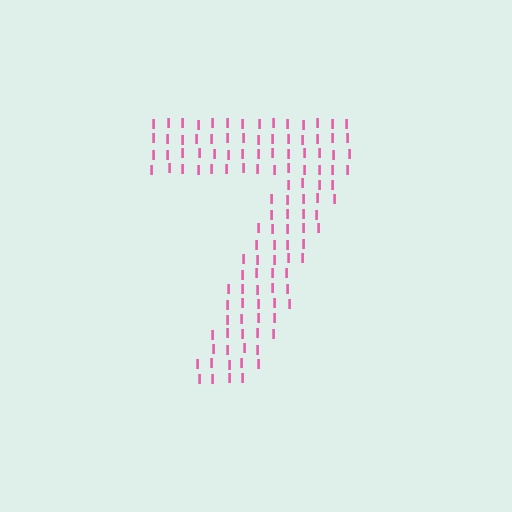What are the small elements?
The small elements are letter I's.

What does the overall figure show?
The overall figure shows the digit 7.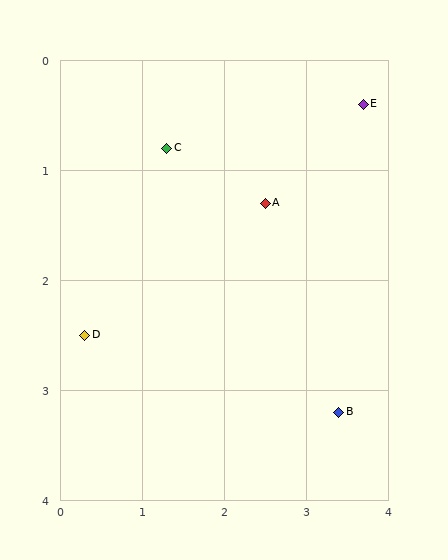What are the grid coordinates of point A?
Point A is at approximately (2.5, 1.3).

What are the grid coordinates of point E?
Point E is at approximately (3.7, 0.4).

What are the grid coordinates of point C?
Point C is at approximately (1.3, 0.8).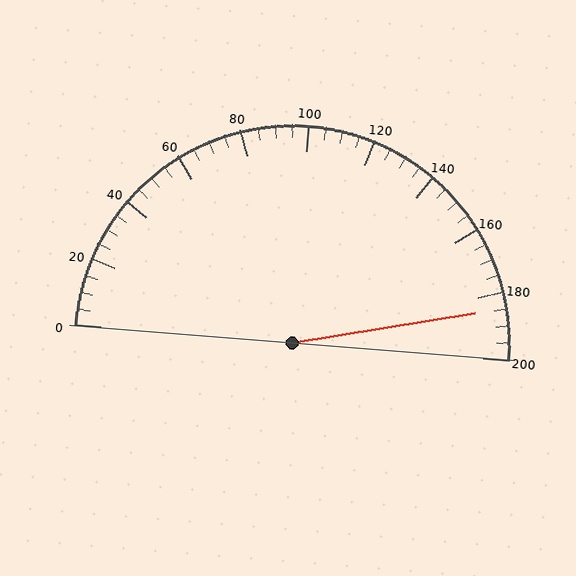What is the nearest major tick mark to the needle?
The nearest major tick mark is 180.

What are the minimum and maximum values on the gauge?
The gauge ranges from 0 to 200.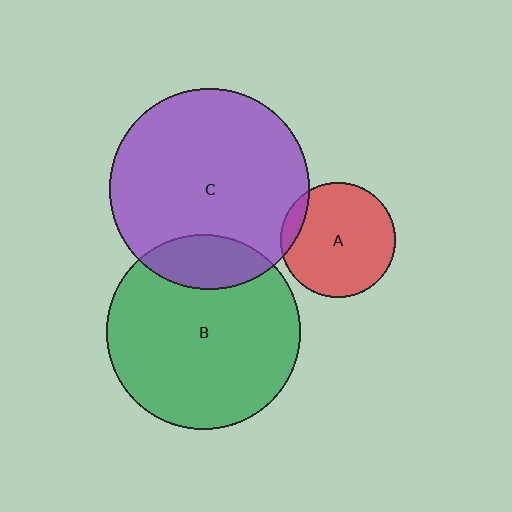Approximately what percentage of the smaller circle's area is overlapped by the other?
Approximately 15%.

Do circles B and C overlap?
Yes.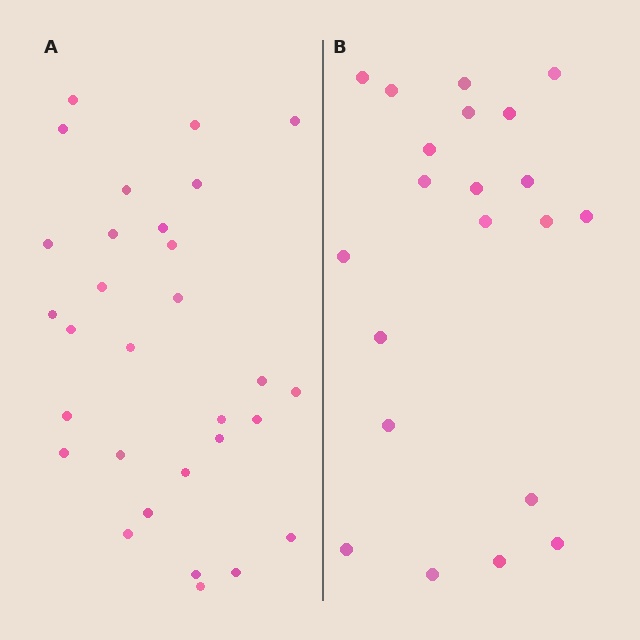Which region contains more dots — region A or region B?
Region A (the left region) has more dots.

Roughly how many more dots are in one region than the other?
Region A has roughly 8 or so more dots than region B.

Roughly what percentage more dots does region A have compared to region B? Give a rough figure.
About 45% more.